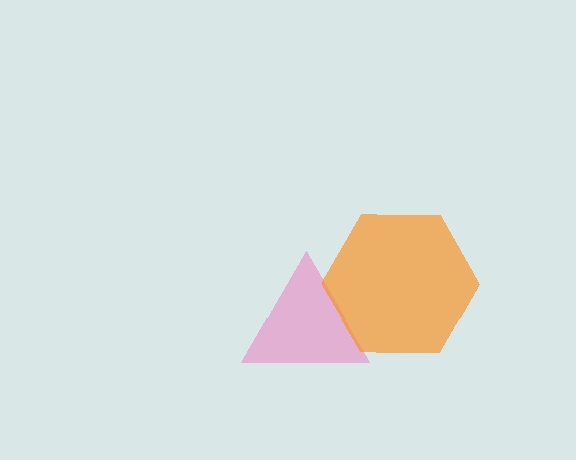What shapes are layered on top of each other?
The layered shapes are: a pink triangle, an orange hexagon.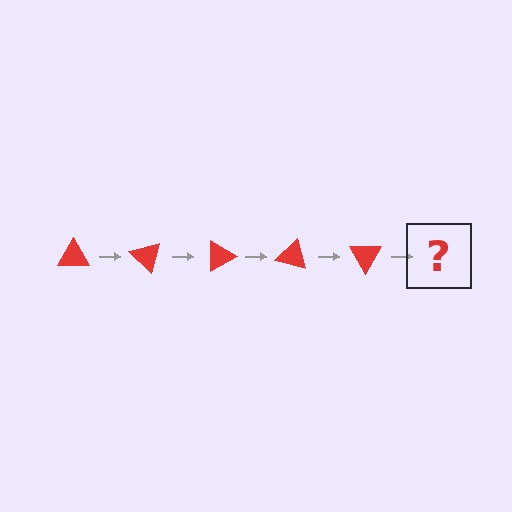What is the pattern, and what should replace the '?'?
The pattern is that the triangle rotates 45 degrees each step. The '?' should be a red triangle rotated 225 degrees.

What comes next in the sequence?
The next element should be a red triangle rotated 225 degrees.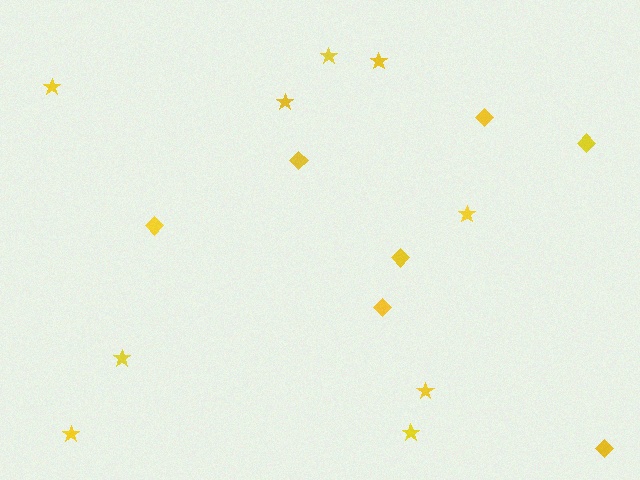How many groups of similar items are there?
There are 2 groups: one group of stars (9) and one group of diamonds (7).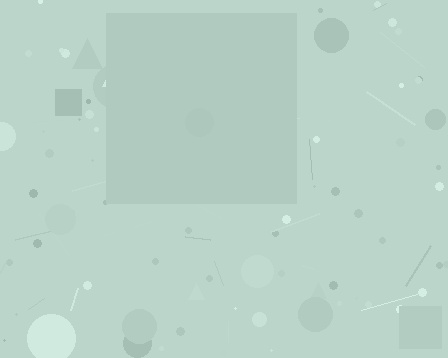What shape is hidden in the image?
A square is hidden in the image.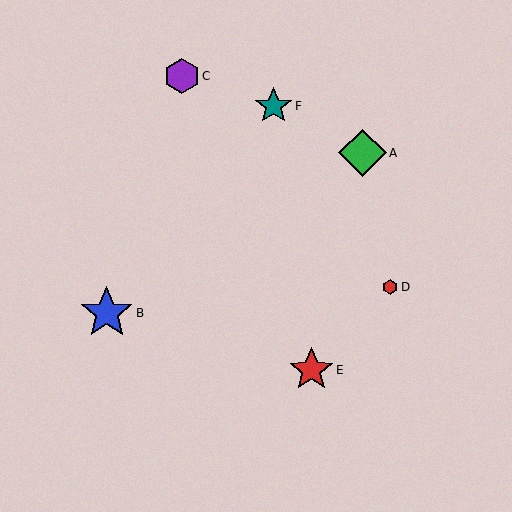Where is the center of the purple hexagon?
The center of the purple hexagon is at (182, 76).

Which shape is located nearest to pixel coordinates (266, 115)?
The teal star (labeled F) at (273, 106) is nearest to that location.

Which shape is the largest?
The blue star (labeled B) is the largest.